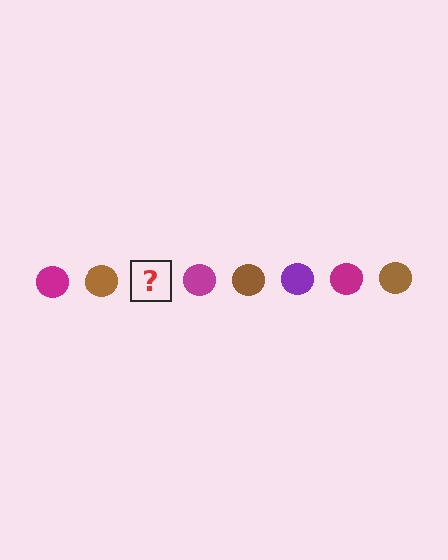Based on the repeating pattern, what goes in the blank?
The blank should be a purple circle.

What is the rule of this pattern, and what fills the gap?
The rule is that the pattern cycles through magenta, brown, purple circles. The gap should be filled with a purple circle.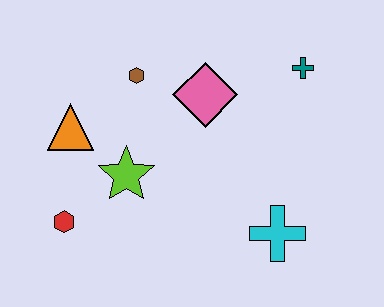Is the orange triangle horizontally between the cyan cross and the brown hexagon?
No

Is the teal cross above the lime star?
Yes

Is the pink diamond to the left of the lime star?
No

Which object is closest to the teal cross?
The pink diamond is closest to the teal cross.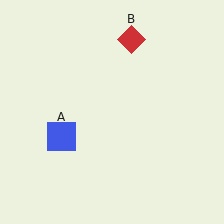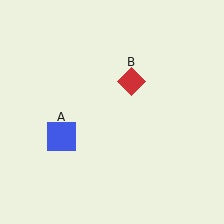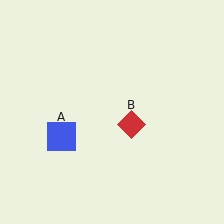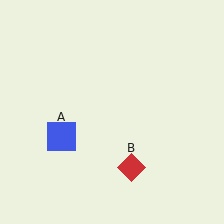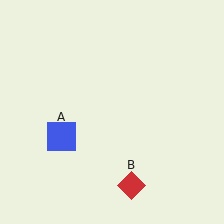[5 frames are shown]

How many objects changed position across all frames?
1 object changed position: red diamond (object B).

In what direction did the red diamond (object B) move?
The red diamond (object B) moved down.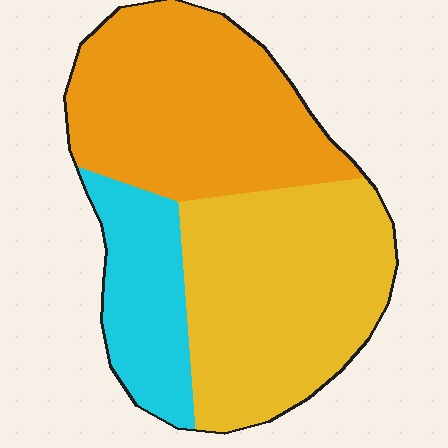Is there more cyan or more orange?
Orange.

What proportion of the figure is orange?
Orange covers roughly 40% of the figure.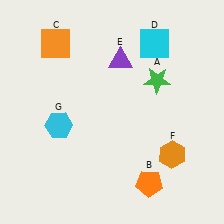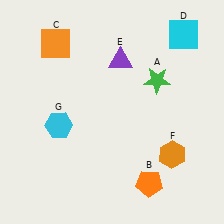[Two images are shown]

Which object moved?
The cyan square (D) moved right.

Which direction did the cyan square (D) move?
The cyan square (D) moved right.